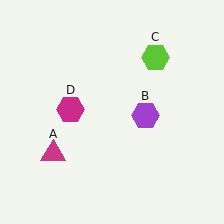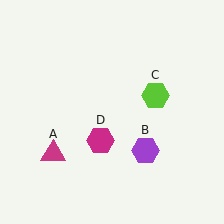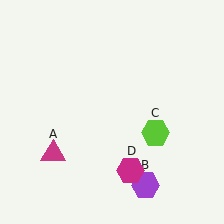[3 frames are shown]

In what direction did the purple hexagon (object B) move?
The purple hexagon (object B) moved down.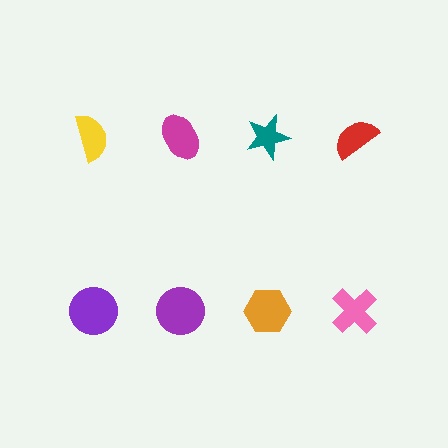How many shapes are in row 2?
4 shapes.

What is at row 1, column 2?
A magenta ellipse.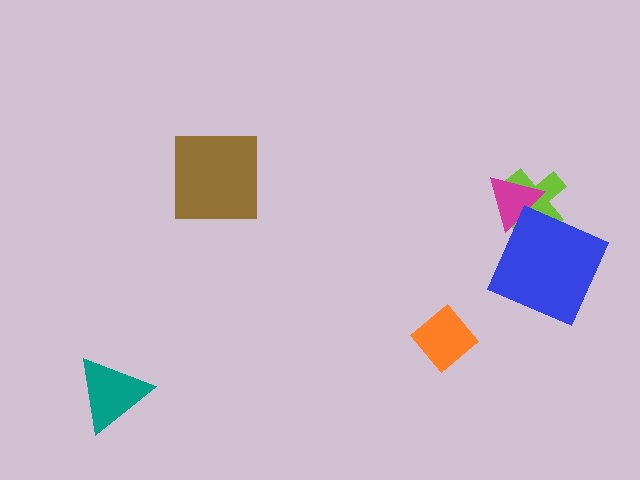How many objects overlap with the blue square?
1 object overlaps with the blue square.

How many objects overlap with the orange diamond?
0 objects overlap with the orange diamond.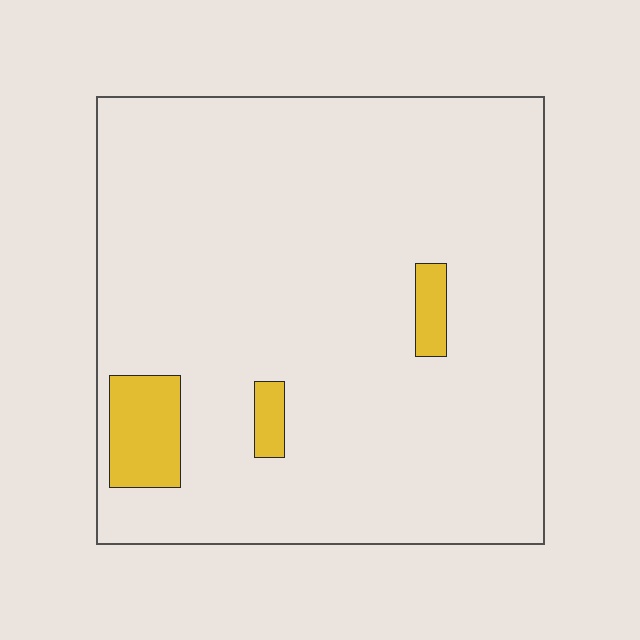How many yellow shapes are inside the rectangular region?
3.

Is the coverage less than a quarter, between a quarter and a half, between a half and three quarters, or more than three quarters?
Less than a quarter.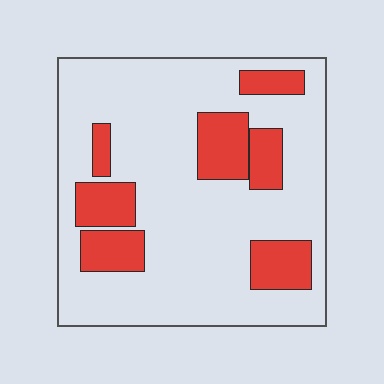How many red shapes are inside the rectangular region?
7.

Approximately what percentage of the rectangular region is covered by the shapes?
Approximately 25%.